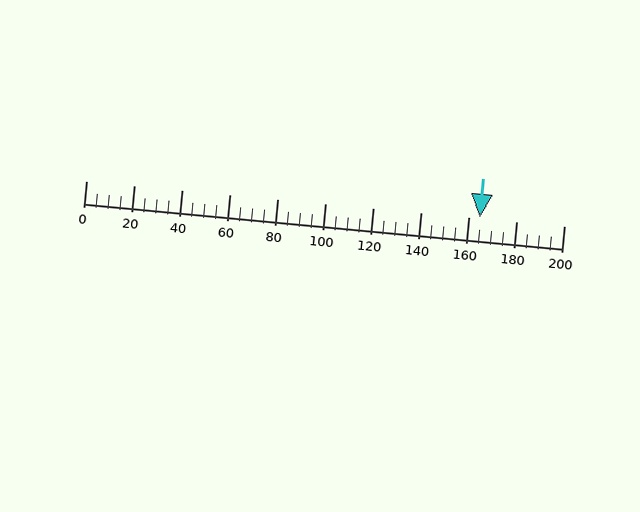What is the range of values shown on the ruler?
The ruler shows values from 0 to 200.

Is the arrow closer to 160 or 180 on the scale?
The arrow is closer to 160.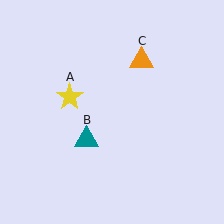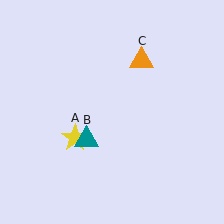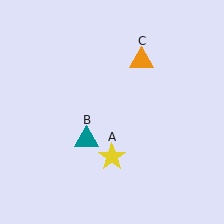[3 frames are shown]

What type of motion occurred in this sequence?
The yellow star (object A) rotated counterclockwise around the center of the scene.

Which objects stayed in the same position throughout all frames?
Teal triangle (object B) and orange triangle (object C) remained stationary.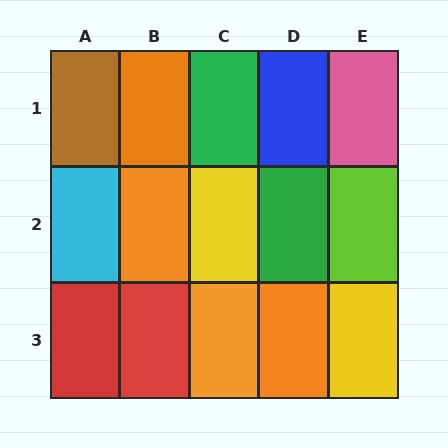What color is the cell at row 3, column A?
Red.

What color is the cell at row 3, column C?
Orange.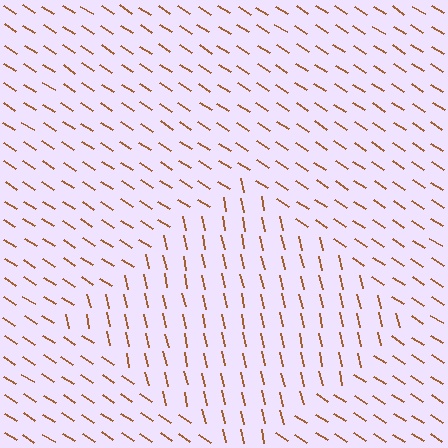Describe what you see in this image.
The image is filled with small brown line segments. A diamond region in the image has lines oriented differently from the surrounding lines, creating a visible texture boundary.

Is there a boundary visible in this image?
Yes, there is a texture boundary formed by a change in line orientation.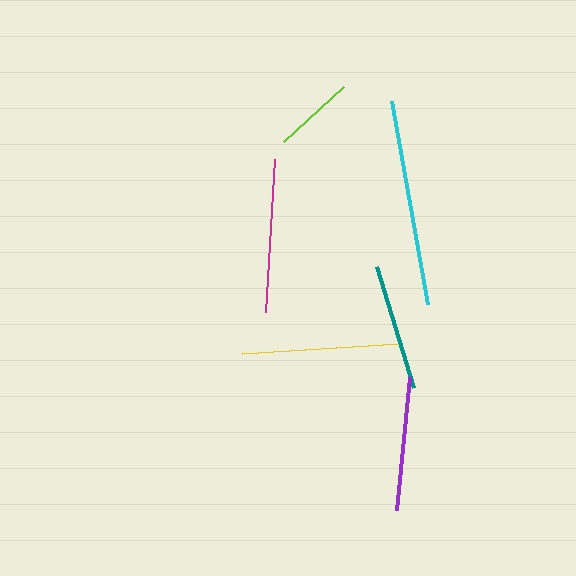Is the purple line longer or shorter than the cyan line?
The cyan line is longer than the purple line.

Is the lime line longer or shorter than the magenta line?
The magenta line is longer than the lime line.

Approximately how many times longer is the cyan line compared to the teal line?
The cyan line is approximately 1.6 times the length of the teal line.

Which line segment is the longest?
The cyan line is the longest at approximately 206 pixels.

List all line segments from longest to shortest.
From longest to shortest: cyan, yellow, magenta, purple, teal, lime.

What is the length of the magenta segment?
The magenta segment is approximately 154 pixels long.